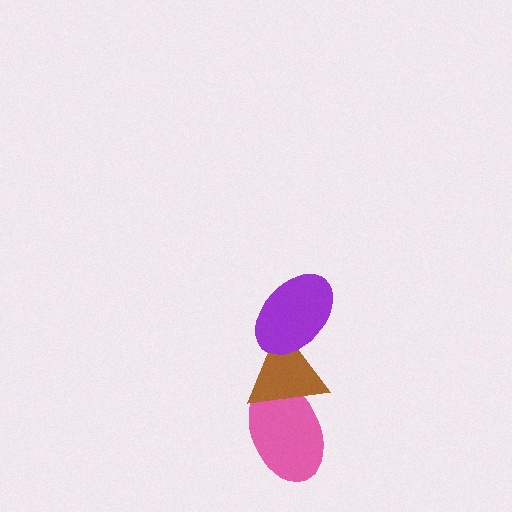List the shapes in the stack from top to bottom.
From top to bottom: the purple ellipse, the brown triangle, the pink ellipse.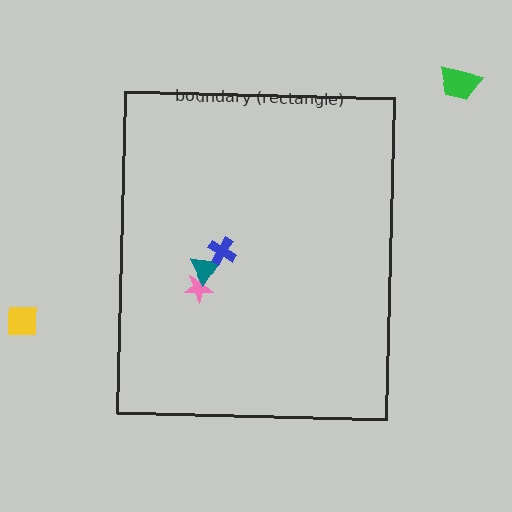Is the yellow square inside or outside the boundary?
Outside.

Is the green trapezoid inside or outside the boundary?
Outside.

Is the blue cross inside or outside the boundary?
Inside.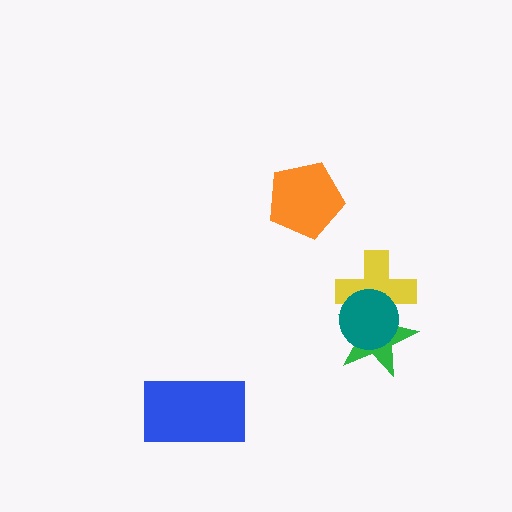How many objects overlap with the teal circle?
2 objects overlap with the teal circle.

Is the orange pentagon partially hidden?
No, no other shape covers it.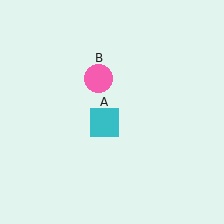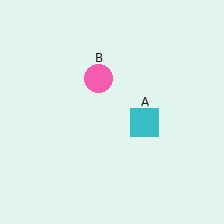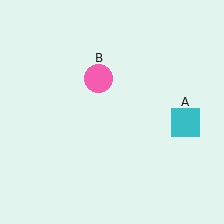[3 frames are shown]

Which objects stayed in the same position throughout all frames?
Pink circle (object B) remained stationary.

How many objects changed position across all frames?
1 object changed position: cyan square (object A).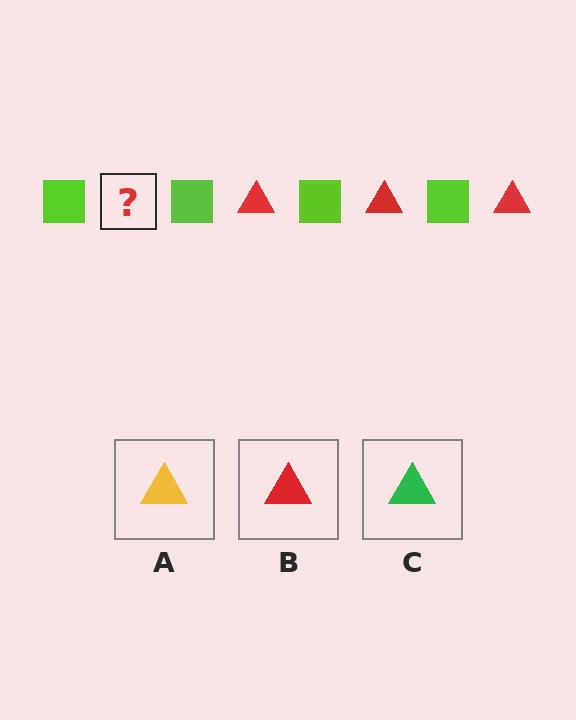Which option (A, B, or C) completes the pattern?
B.